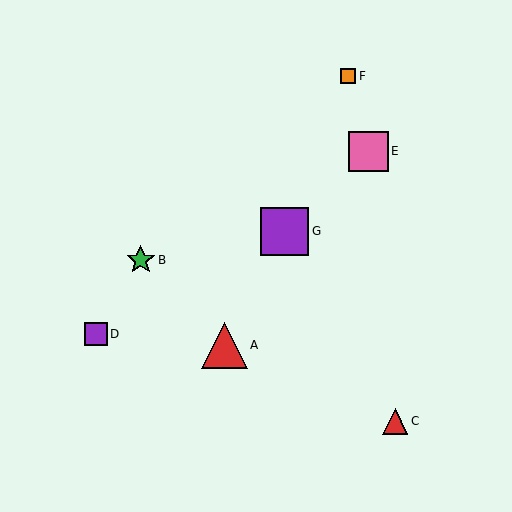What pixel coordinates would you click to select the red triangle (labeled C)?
Click at (395, 421) to select the red triangle C.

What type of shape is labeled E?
Shape E is a pink square.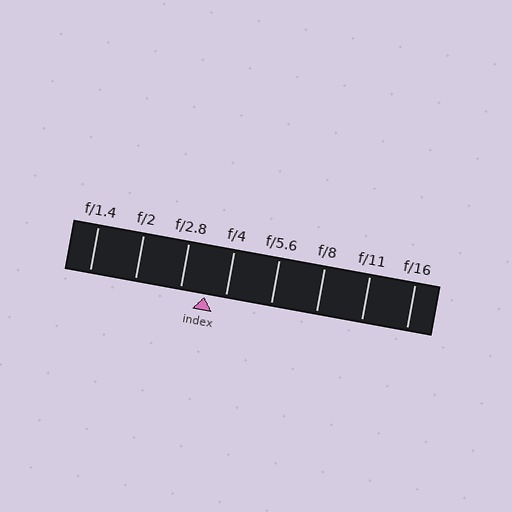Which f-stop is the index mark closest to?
The index mark is closest to f/4.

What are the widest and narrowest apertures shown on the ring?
The widest aperture shown is f/1.4 and the narrowest is f/16.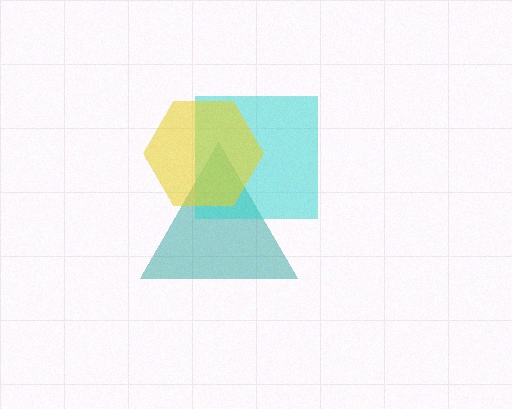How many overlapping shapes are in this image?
There are 3 overlapping shapes in the image.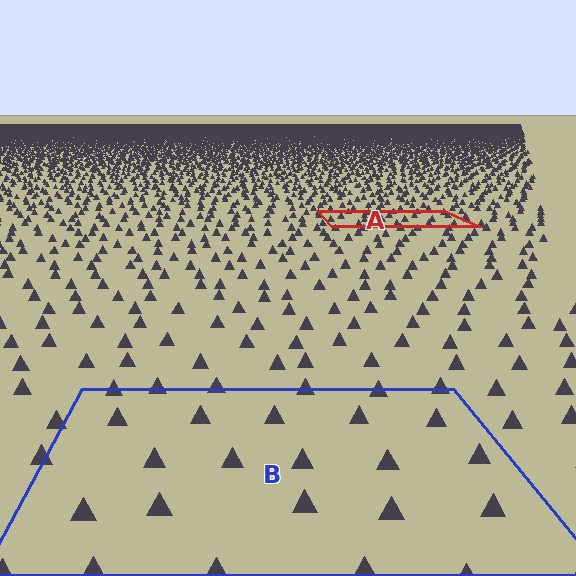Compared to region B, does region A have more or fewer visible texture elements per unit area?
Region A has more texture elements per unit area — they are packed more densely because it is farther away.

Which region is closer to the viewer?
Region B is closer. The texture elements there are larger and more spread out.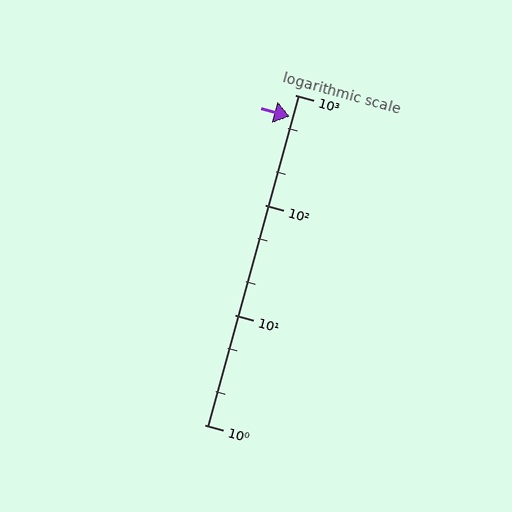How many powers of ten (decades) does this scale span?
The scale spans 3 decades, from 1 to 1000.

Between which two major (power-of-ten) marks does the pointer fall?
The pointer is between 100 and 1000.